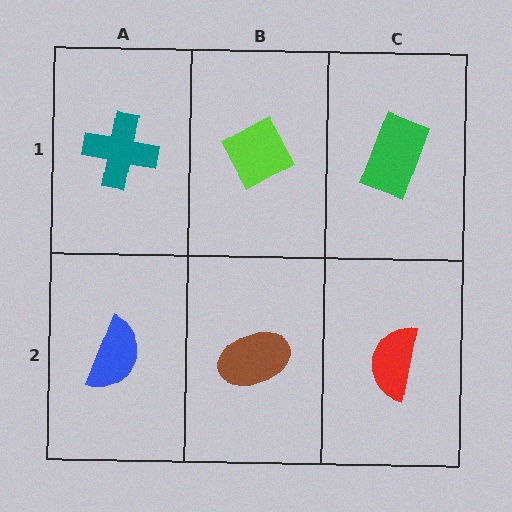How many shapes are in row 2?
3 shapes.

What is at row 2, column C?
A red semicircle.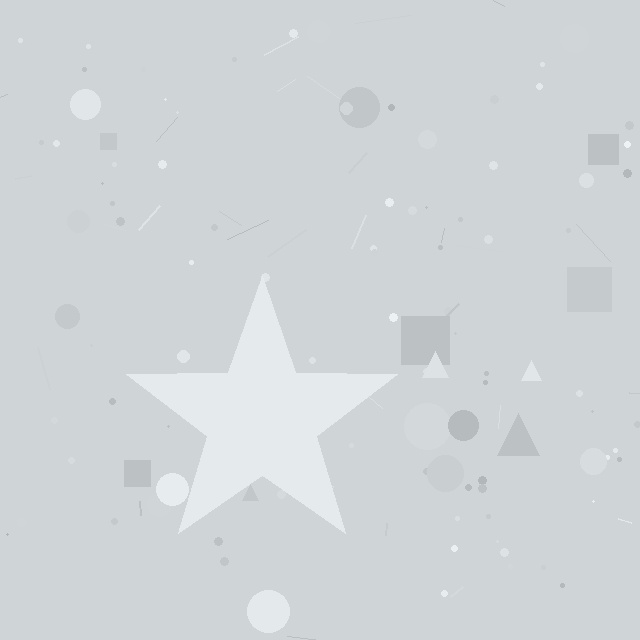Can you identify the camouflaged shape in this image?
The camouflaged shape is a star.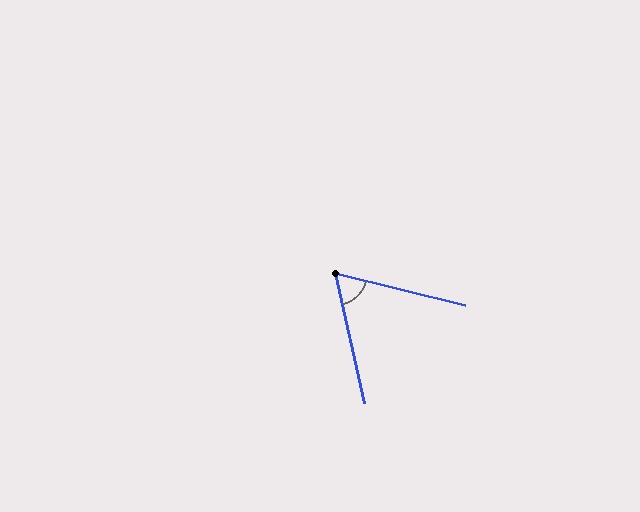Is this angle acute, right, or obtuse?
It is acute.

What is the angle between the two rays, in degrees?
Approximately 64 degrees.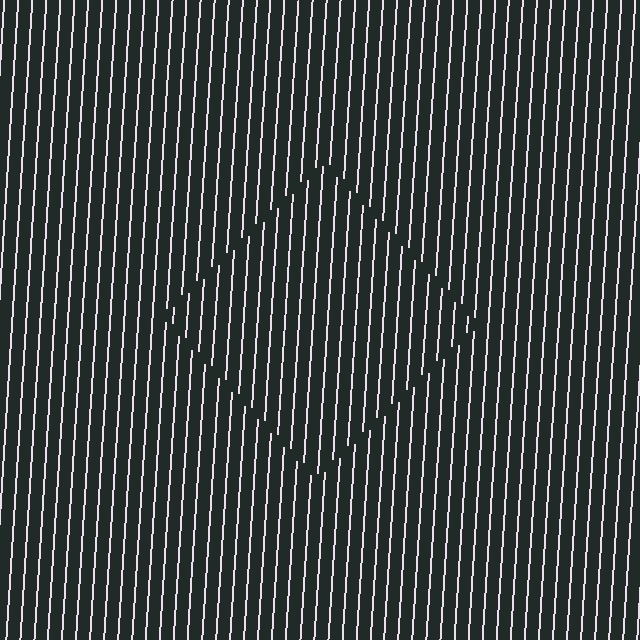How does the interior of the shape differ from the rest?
The interior of the shape contains the same grating, shifted by half a period — the contour is defined by the phase discontinuity where line-ends from the inner and outer gratings abut.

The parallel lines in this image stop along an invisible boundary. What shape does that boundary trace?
An illusory square. The interior of the shape contains the same grating, shifted by half a period — the contour is defined by the phase discontinuity where line-ends from the inner and outer gratings abut.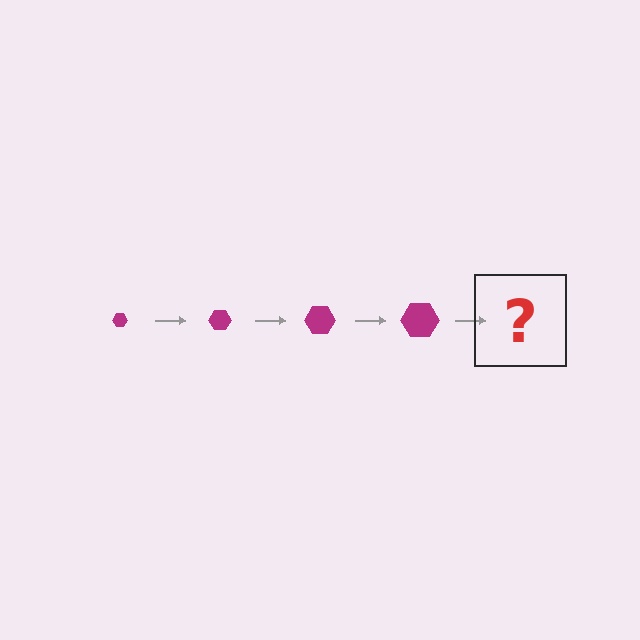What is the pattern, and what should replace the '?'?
The pattern is that the hexagon gets progressively larger each step. The '?' should be a magenta hexagon, larger than the previous one.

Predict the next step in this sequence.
The next step is a magenta hexagon, larger than the previous one.